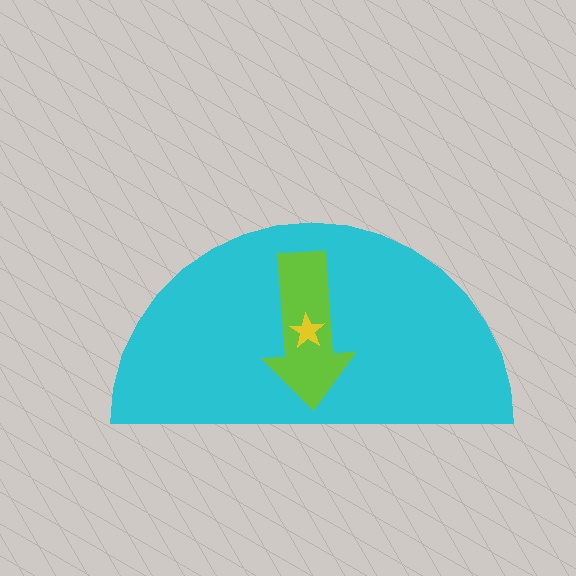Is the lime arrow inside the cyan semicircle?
Yes.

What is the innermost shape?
The yellow star.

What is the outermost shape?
The cyan semicircle.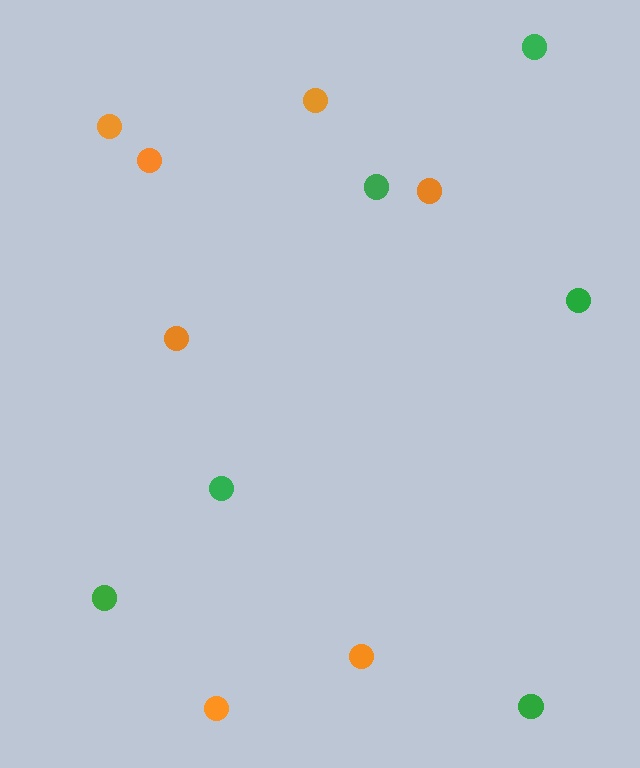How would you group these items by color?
There are 2 groups: one group of orange circles (7) and one group of green circles (6).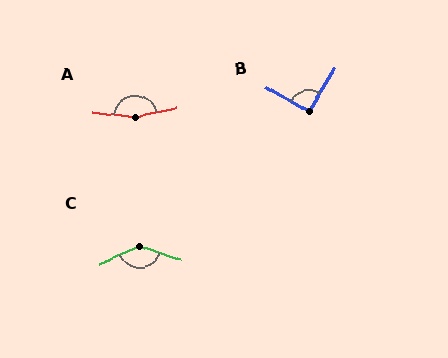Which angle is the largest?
A, at approximately 161 degrees.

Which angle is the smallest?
B, at approximately 91 degrees.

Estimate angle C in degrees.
Approximately 136 degrees.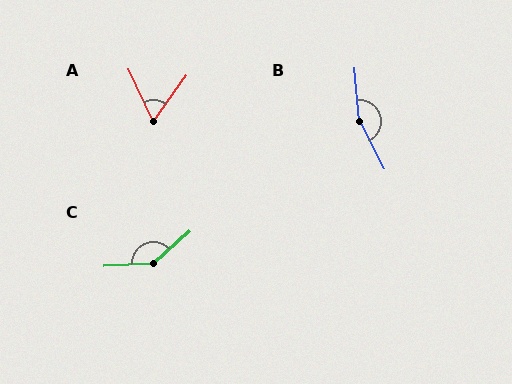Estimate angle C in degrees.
Approximately 141 degrees.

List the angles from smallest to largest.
A (60°), C (141°), B (158°).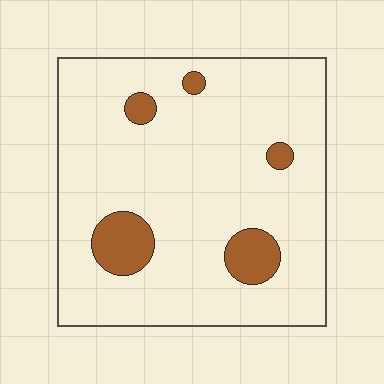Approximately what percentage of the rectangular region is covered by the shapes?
Approximately 10%.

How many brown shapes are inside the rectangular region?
5.